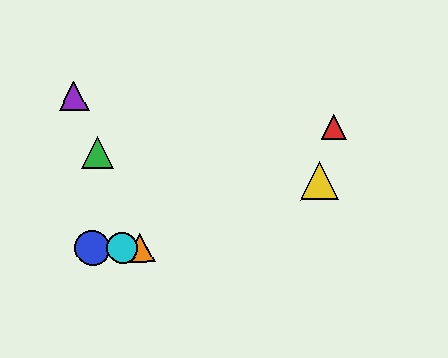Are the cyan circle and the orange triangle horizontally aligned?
Yes, both are at y≈247.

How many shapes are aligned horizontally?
3 shapes (the blue circle, the orange triangle, the cyan circle) are aligned horizontally.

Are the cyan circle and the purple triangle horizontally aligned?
No, the cyan circle is at y≈247 and the purple triangle is at y≈96.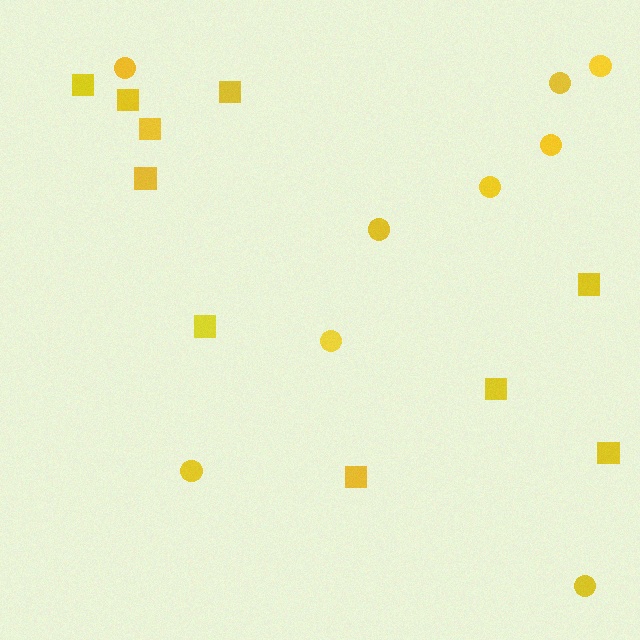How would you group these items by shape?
There are 2 groups: one group of circles (9) and one group of squares (10).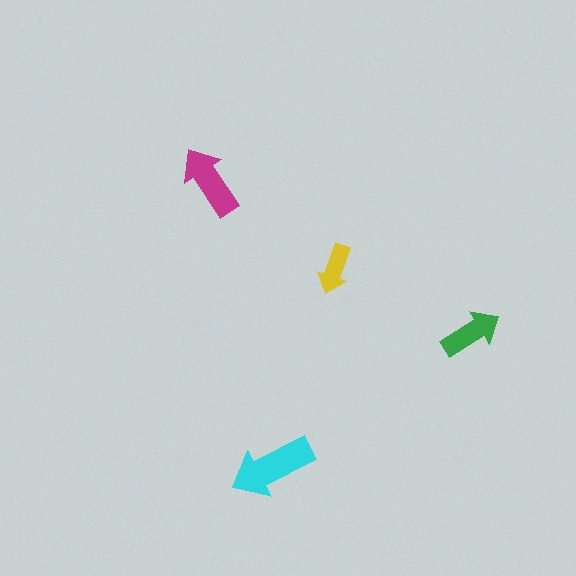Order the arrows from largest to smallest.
the cyan one, the magenta one, the green one, the yellow one.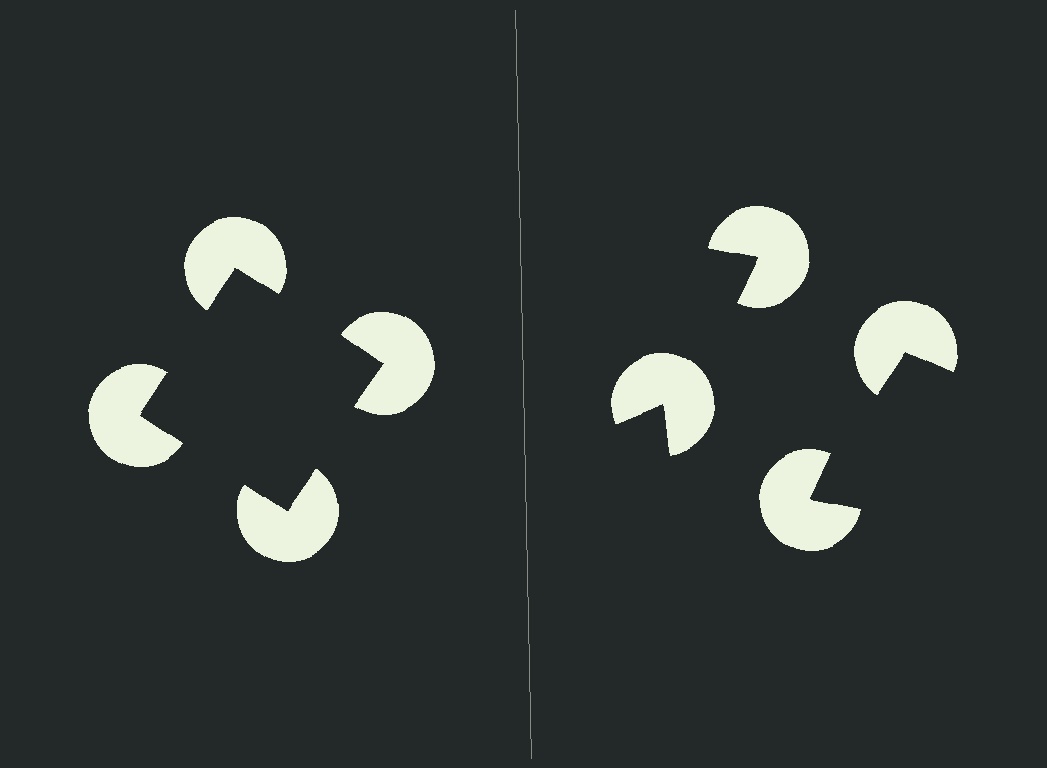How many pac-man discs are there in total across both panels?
8 — 4 on each side.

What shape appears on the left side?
An illusory square.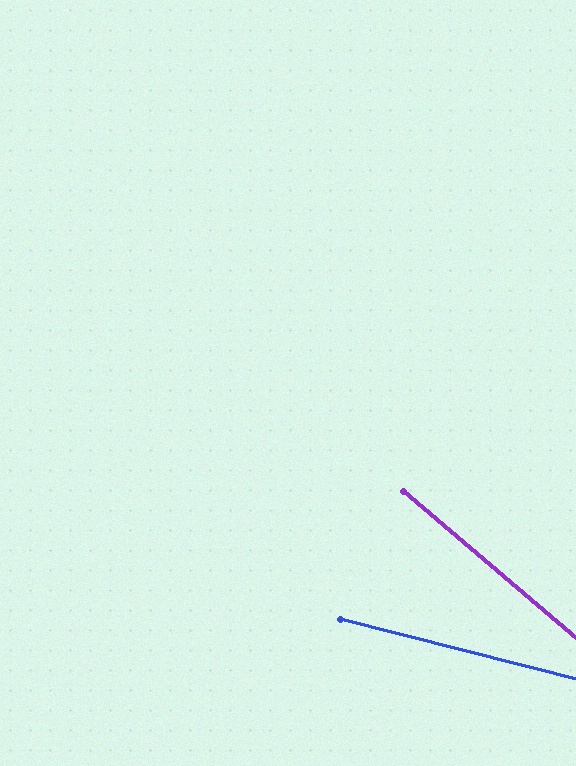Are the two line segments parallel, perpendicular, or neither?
Neither parallel nor perpendicular — they differ by about 26°.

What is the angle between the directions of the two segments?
Approximately 26 degrees.